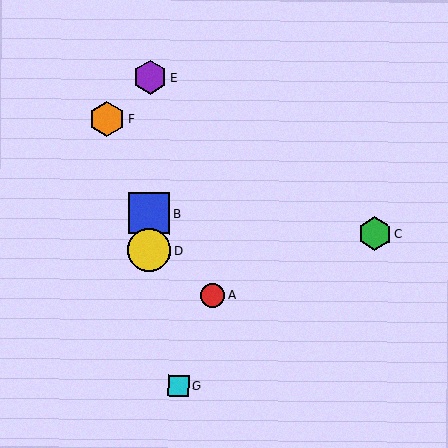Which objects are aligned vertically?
Objects B, D, E are aligned vertically.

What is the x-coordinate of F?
Object F is at x≈107.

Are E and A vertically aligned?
No, E is at x≈150 and A is at x≈213.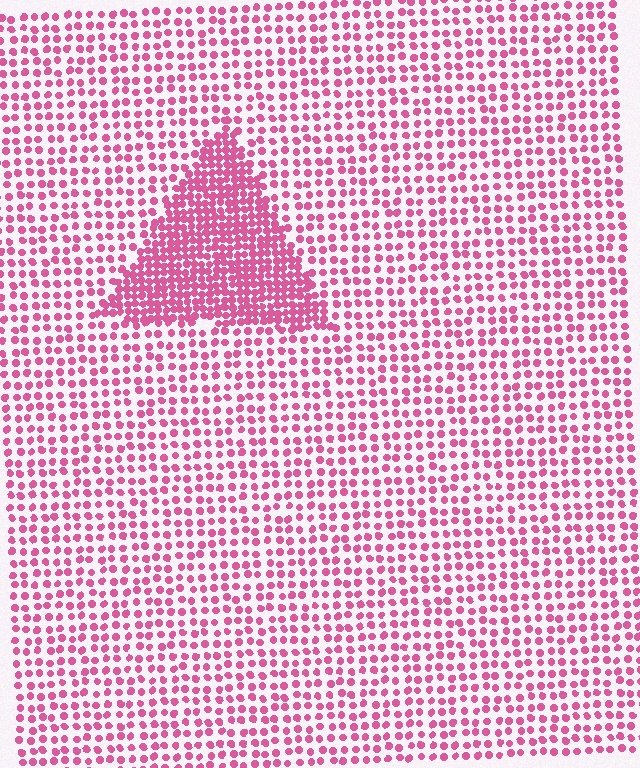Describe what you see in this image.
The image contains small pink elements arranged at two different densities. A triangle-shaped region is visible where the elements are more densely packed than the surrounding area.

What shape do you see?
I see a triangle.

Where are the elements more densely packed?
The elements are more densely packed inside the triangle boundary.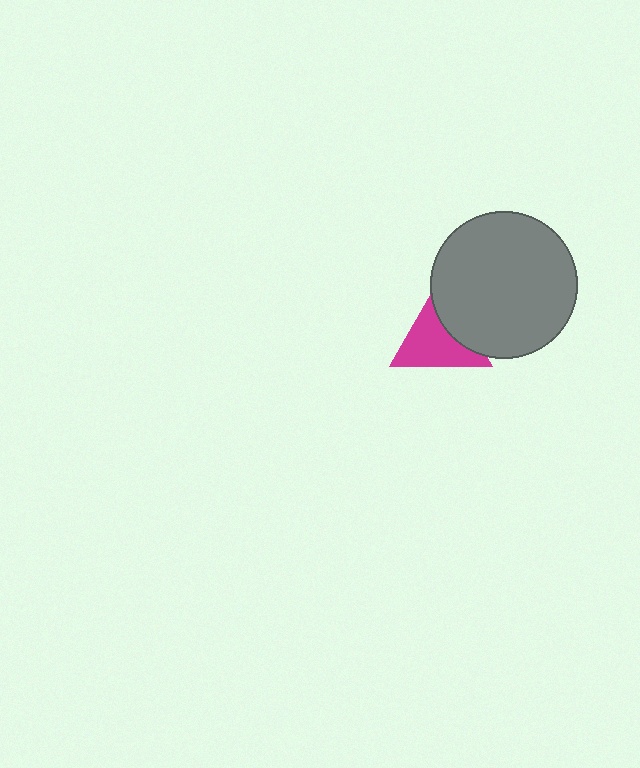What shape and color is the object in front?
The object in front is a gray circle.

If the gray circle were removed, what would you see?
You would see the complete magenta triangle.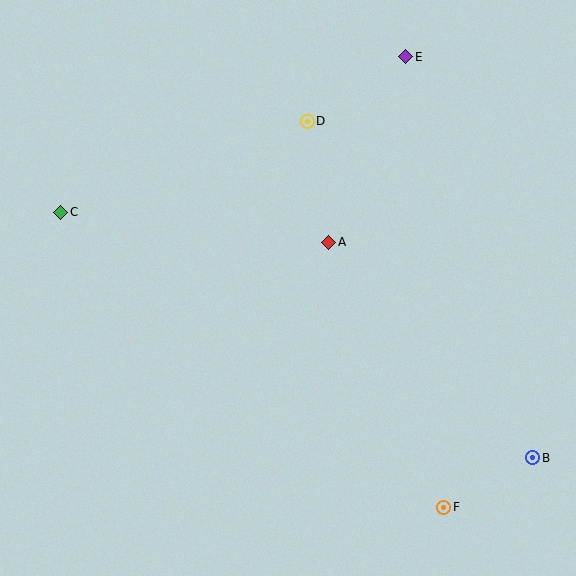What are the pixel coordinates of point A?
Point A is at (329, 242).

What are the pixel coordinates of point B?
Point B is at (533, 458).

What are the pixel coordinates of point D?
Point D is at (307, 121).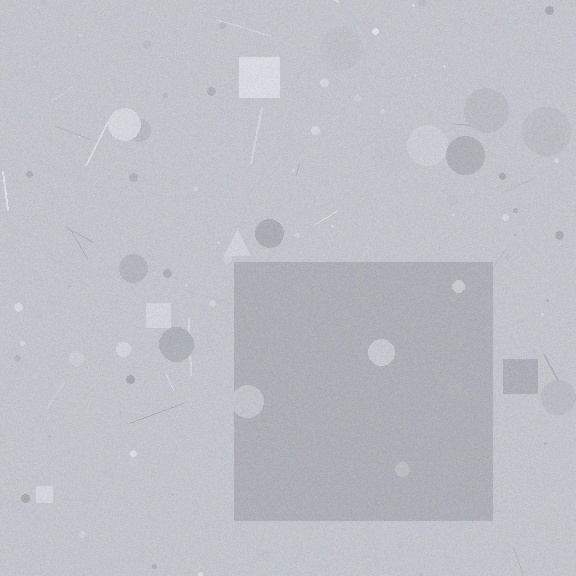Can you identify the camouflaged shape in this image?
The camouflaged shape is a square.